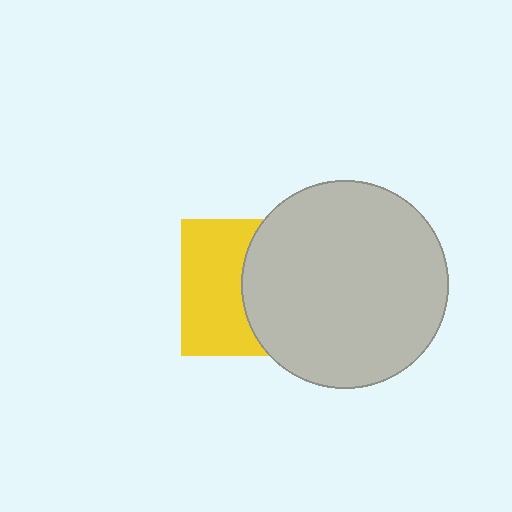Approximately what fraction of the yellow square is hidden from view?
Roughly 50% of the yellow square is hidden behind the light gray circle.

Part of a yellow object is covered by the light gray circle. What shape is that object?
It is a square.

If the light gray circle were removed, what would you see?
You would see the complete yellow square.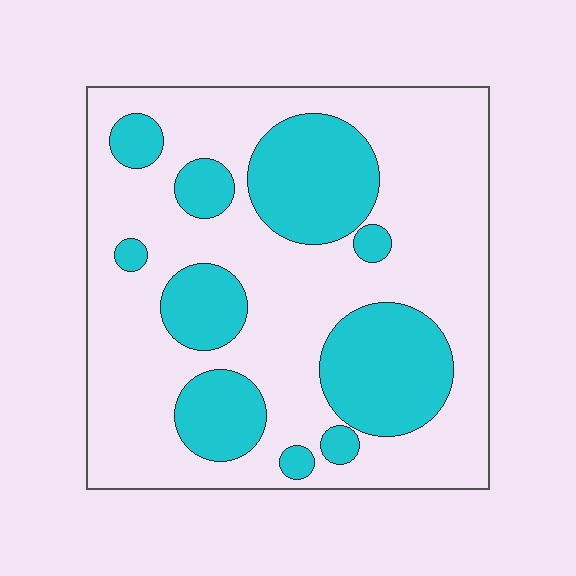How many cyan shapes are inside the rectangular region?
10.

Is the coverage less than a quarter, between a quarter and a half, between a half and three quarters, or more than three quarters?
Between a quarter and a half.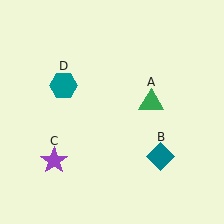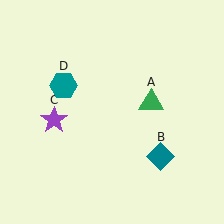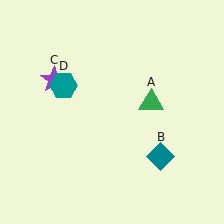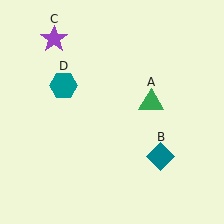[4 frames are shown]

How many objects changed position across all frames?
1 object changed position: purple star (object C).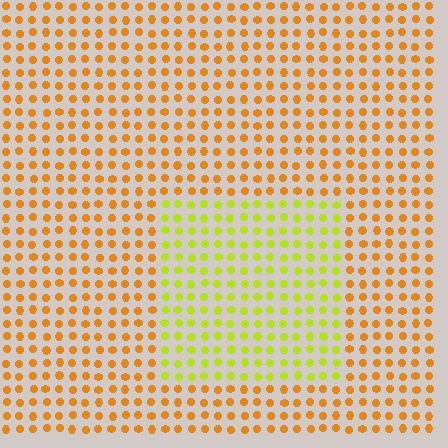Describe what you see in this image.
The image is filled with small orange elements in a uniform arrangement. A rectangle-shaped region is visible where the elements are tinted to a slightly different hue, forming a subtle color boundary.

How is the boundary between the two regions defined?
The boundary is defined purely by a slight shift in hue (about 41 degrees). Spacing, size, and orientation are identical on both sides.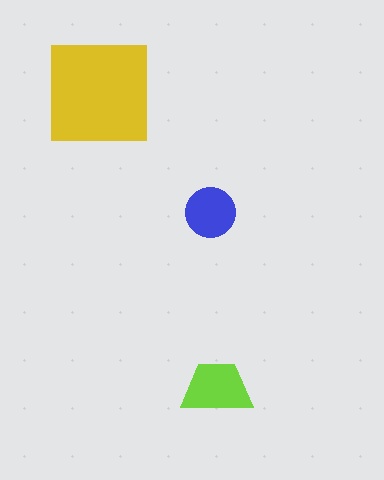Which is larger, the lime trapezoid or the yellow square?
The yellow square.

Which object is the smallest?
The blue circle.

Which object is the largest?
The yellow square.